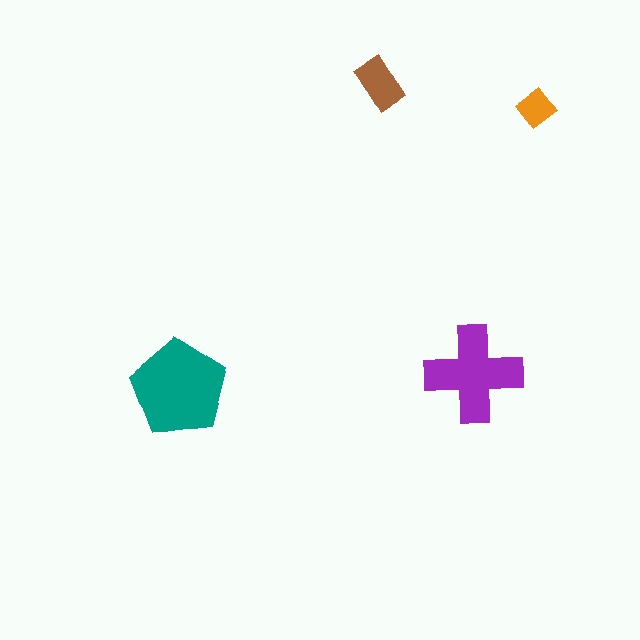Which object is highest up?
The brown rectangle is topmost.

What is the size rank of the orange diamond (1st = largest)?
4th.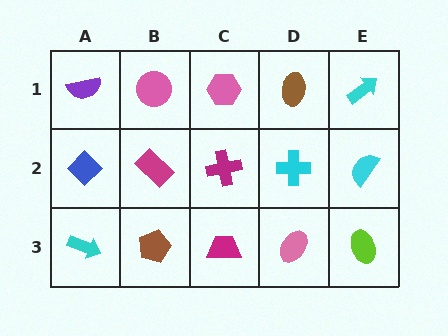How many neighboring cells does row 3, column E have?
2.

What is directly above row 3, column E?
A cyan semicircle.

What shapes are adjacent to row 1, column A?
A blue diamond (row 2, column A), a pink circle (row 1, column B).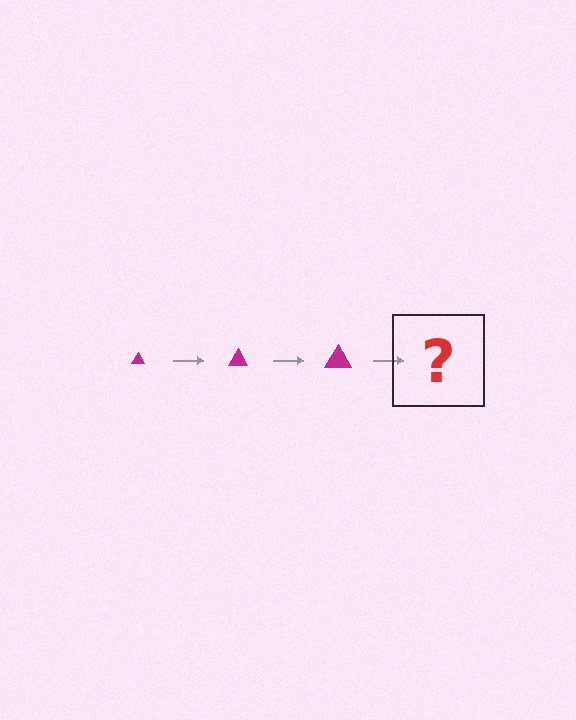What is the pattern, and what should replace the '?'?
The pattern is that the triangle gets progressively larger each step. The '?' should be a magenta triangle, larger than the previous one.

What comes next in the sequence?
The next element should be a magenta triangle, larger than the previous one.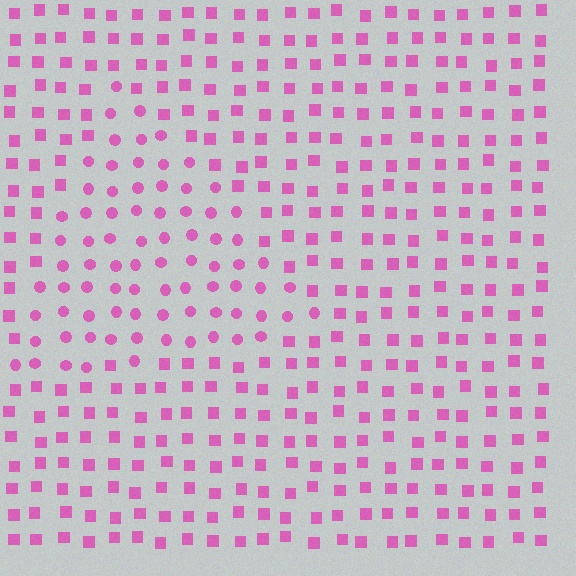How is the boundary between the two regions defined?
The boundary is defined by a change in element shape: circles inside vs. squares outside. All elements share the same color and spacing.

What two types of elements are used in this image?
The image uses circles inside the triangle region and squares outside it.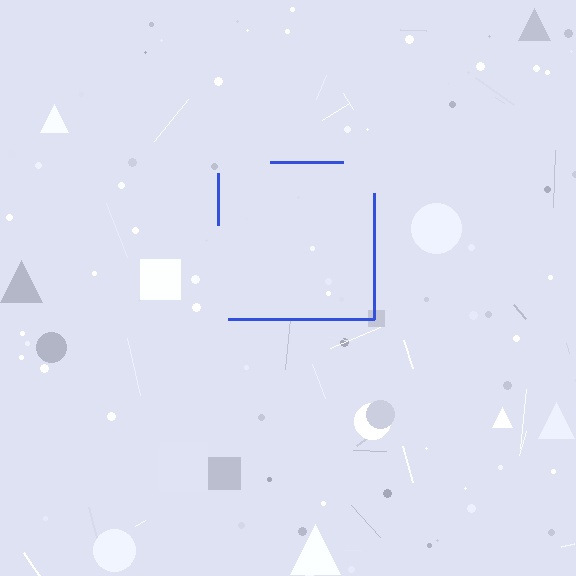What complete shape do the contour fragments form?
The contour fragments form a square.